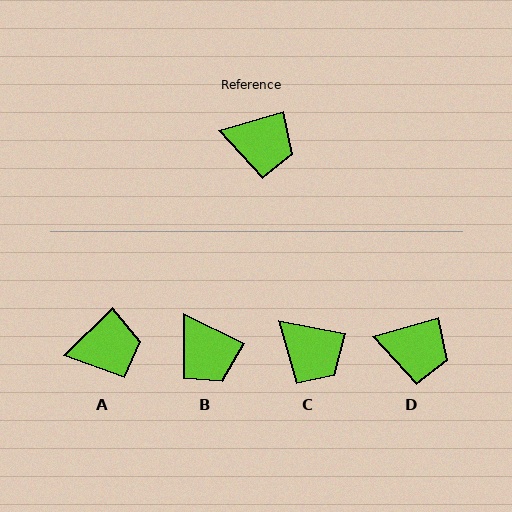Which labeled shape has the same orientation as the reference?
D.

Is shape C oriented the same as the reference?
No, it is off by about 27 degrees.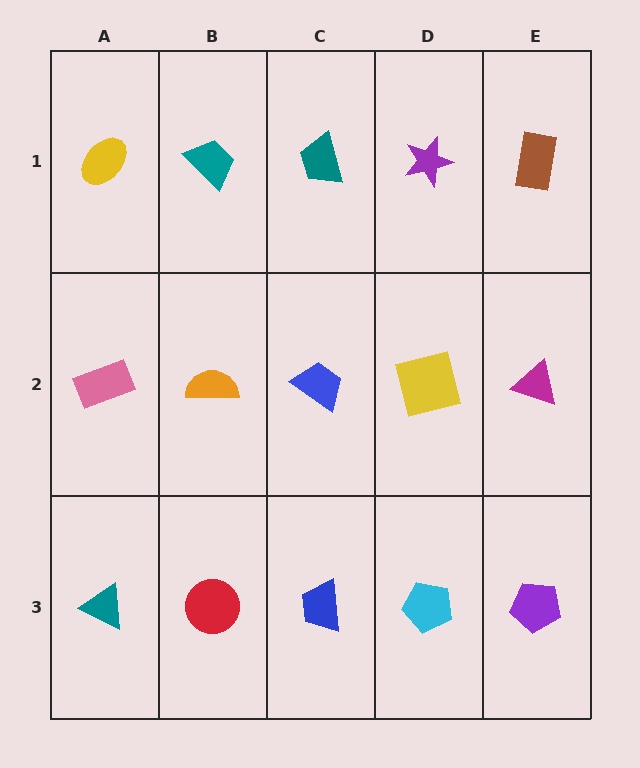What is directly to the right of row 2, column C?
A yellow square.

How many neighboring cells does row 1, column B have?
3.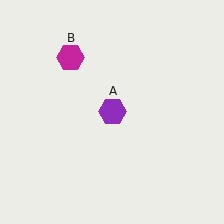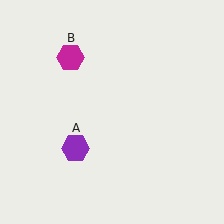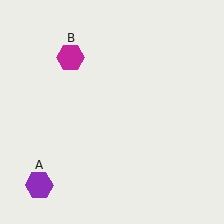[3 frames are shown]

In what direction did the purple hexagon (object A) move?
The purple hexagon (object A) moved down and to the left.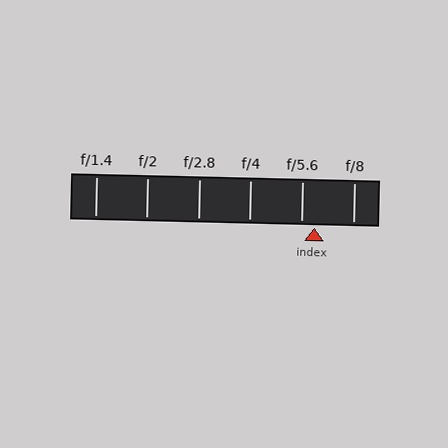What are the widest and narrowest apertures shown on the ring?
The widest aperture shown is f/1.4 and the narrowest is f/8.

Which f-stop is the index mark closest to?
The index mark is closest to f/5.6.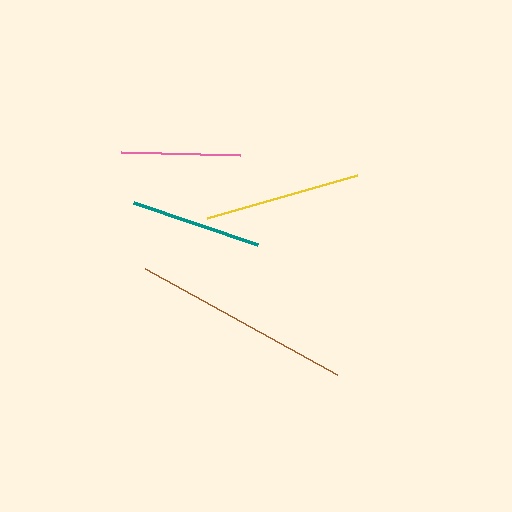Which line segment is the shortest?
The pink line is the shortest at approximately 119 pixels.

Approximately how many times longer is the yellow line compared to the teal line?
The yellow line is approximately 1.2 times the length of the teal line.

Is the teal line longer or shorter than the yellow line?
The yellow line is longer than the teal line.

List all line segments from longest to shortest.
From longest to shortest: brown, yellow, teal, pink.